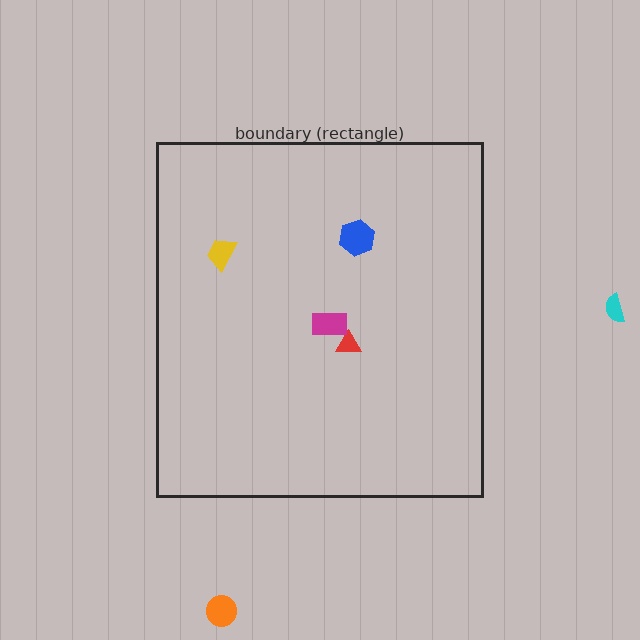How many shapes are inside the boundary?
4 inside, 2 outside.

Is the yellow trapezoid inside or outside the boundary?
Inside.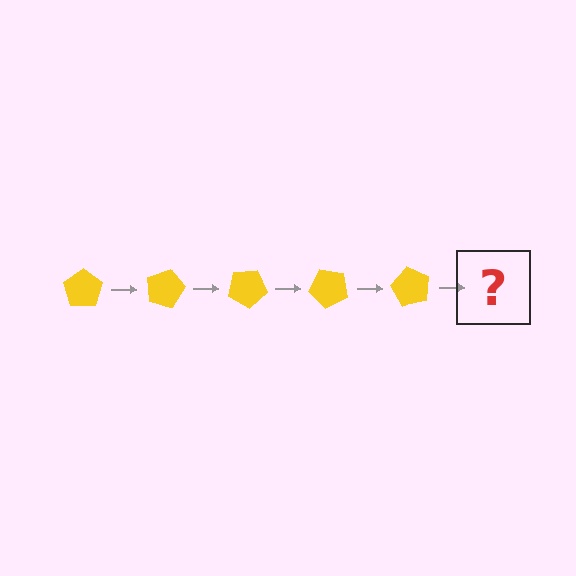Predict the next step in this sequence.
The next step is a yellow pentagon rotated 75 degrees.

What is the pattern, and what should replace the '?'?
The pattern is that the pentagon rotates 15 degrees each step. The '?' should be a yellow pentagon rotated 75 degrees.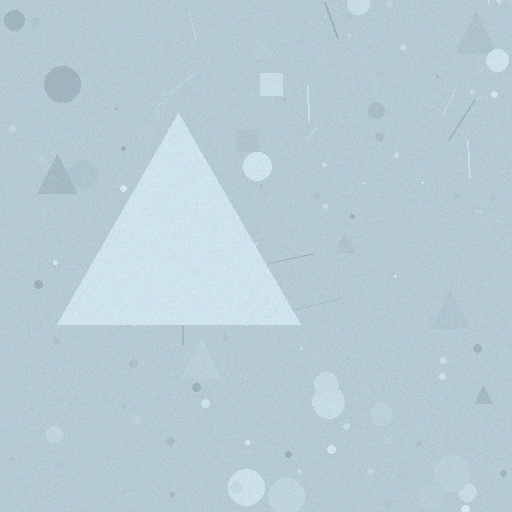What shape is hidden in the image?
A triangle is hidden in the image.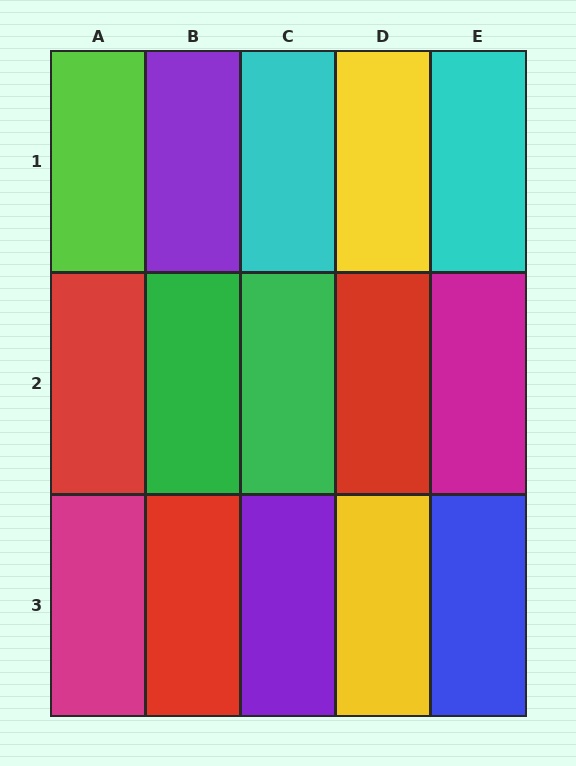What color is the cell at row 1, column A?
Lime.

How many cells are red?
3 cells are red.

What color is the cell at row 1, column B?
Purple.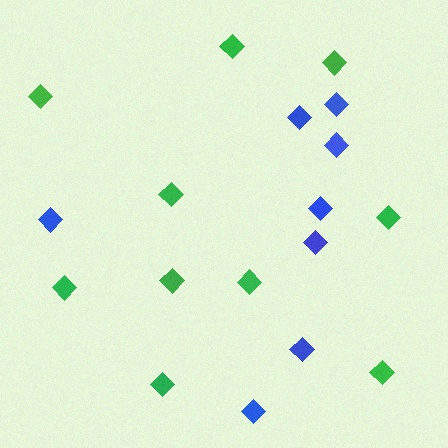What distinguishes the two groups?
There are 2 groups: one group of green diamonds (10) and one group of blue diamonds (8).